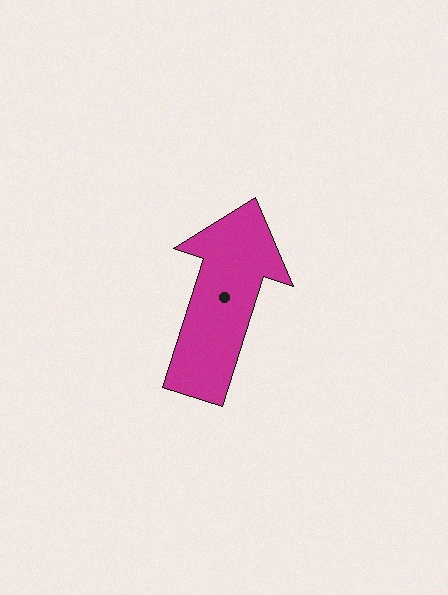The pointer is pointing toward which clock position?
Roughly 1 o'clock.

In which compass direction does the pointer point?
North.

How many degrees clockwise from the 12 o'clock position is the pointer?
Approximately 17 degrees.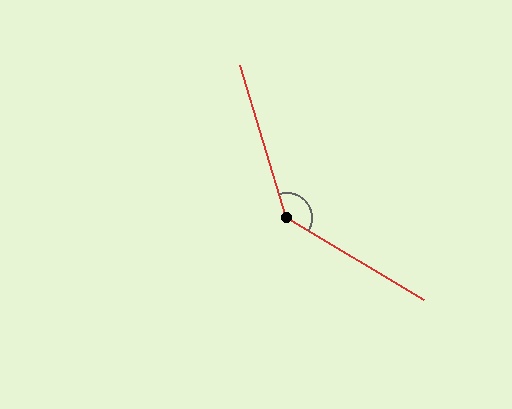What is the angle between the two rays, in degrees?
Approximately 138 degrees.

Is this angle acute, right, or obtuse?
It is obtuse.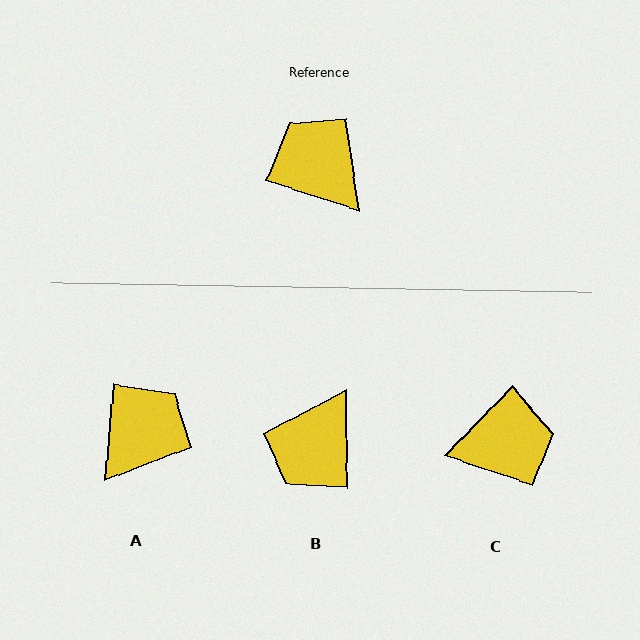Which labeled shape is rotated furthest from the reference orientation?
C, about 116 degrees away.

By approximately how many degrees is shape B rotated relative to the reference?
Approximately 109 degrees counter-clockwise.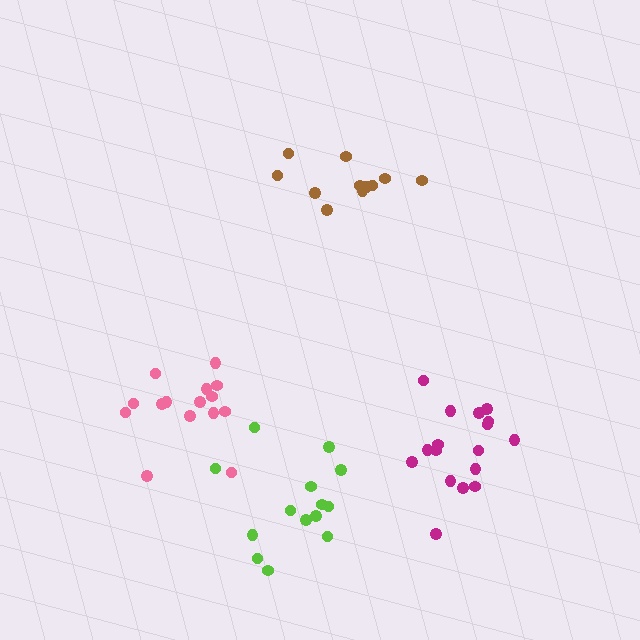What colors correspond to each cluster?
The clusters are colored: lime, brown, pink, magenta.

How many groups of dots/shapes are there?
There are 4 groups.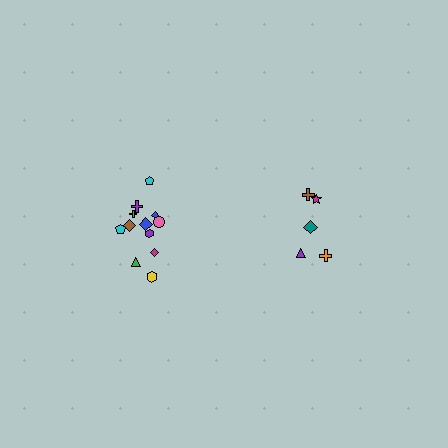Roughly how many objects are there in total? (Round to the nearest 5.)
Roughly 15 objects in total.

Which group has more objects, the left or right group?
The left group.